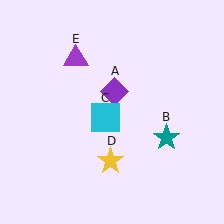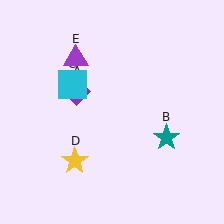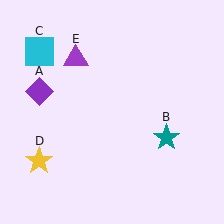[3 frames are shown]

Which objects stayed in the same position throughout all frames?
Teal star (object B) and purple triangle (object E) remained stationary.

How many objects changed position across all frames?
3 objects changed position: purple diamond (object A), cyan square (object C), yellow star (object D).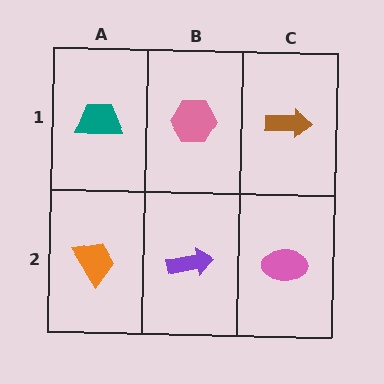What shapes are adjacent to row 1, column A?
An orange trapezoid (row 2, column A), a pink hexagon (row 1, column B).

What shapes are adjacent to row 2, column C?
A brown arrow (row 1, column C), a purple arrow (row 2, column B).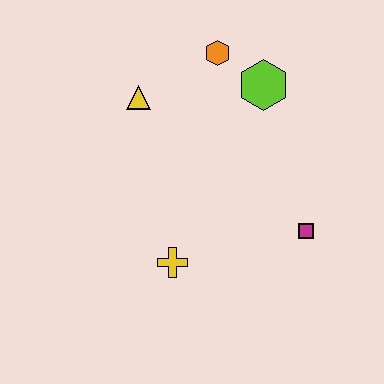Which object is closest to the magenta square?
The yellow cross is closest to the magenta square.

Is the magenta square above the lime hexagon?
No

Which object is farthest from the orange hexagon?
The yellow cross is farthest from the orange hexagon.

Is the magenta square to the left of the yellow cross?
No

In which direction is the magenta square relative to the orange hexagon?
The magenta square is below the orange hexagon.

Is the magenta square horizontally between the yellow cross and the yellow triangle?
No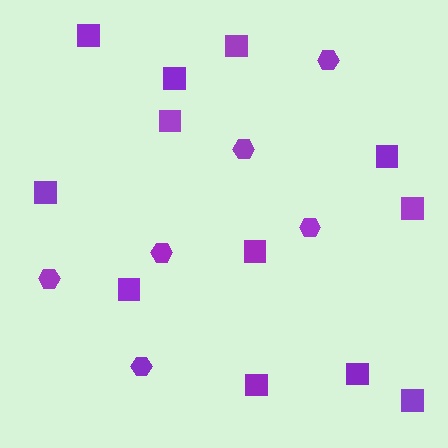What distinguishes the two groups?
There are 2 groups: one group of hexagons (6) and one group of squares (12).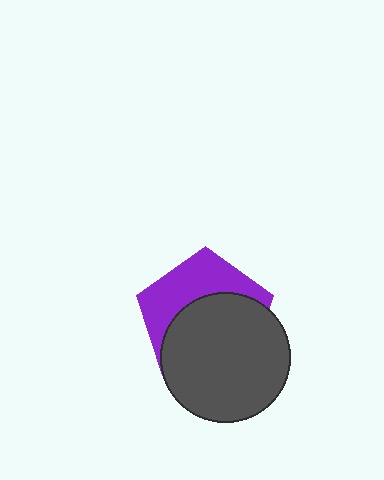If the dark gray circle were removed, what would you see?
You would see the complete purple pentagon.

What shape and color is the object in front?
The object in front is a dark gray circle.